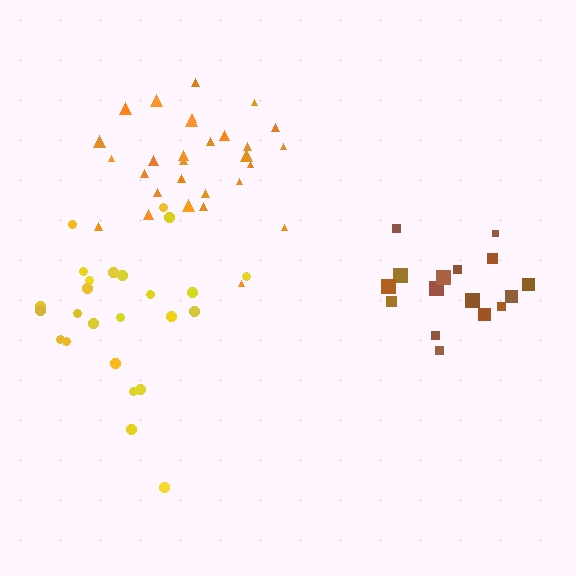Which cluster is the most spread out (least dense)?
Brown.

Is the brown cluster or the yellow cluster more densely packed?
Yellow.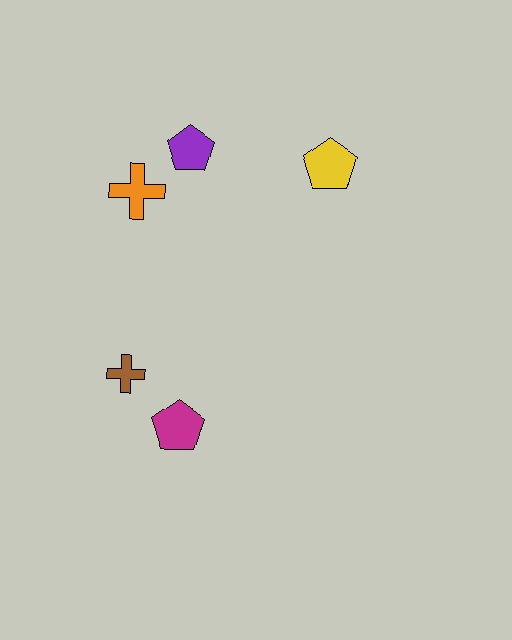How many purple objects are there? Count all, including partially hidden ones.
There is 1 purple object.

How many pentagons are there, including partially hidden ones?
There are 3 pentagons.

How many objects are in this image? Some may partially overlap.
There are 5 objects.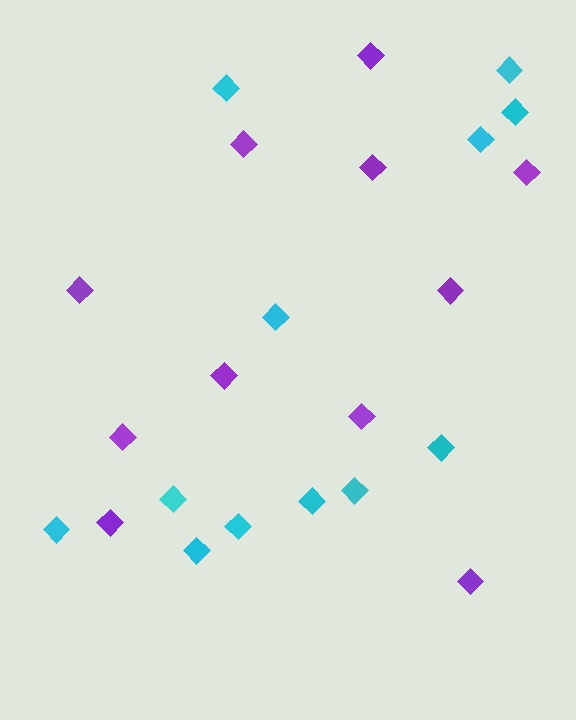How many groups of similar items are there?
There are 2 groups: one group of purple diamonds (11) and one group of cyan diamonds (12).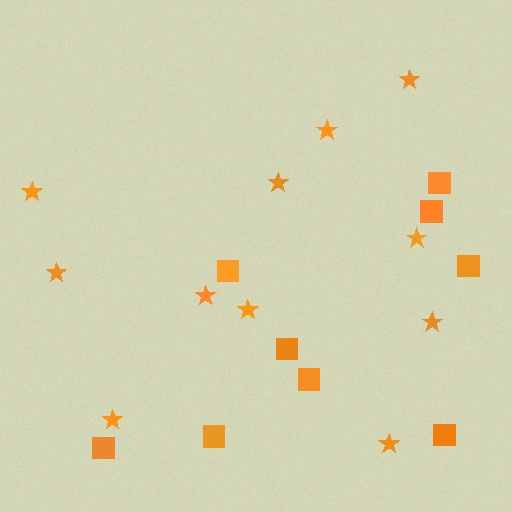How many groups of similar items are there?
There are 2 groups: one group of stars (11) and one group of squares (9).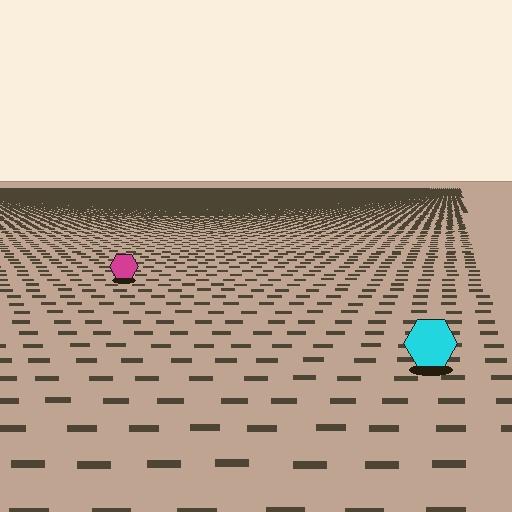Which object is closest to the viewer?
The cyan hexagon is closest. The texture marks near it are larger and more spread out.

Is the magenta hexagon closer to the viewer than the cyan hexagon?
No. The cyan hexagon is closer — you can tell from the texture gradient: the ground texture is coarser near it.